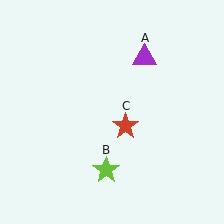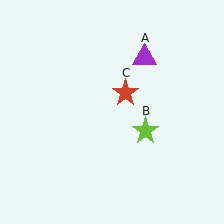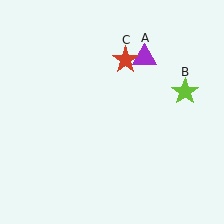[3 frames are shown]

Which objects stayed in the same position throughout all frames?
Purple triangle (object A) remained stationary.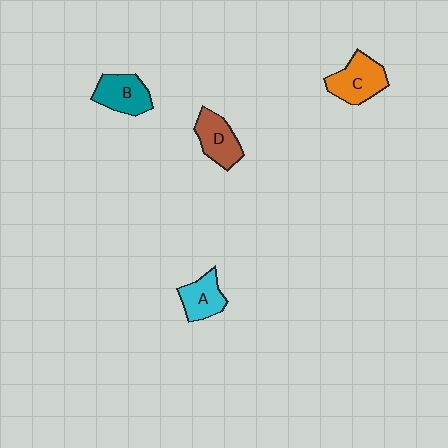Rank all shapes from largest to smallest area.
From largest to smallest: C (orange), B (teal), D (brown), A (cyan).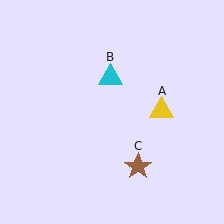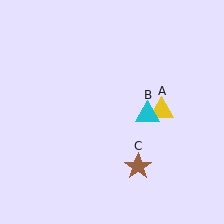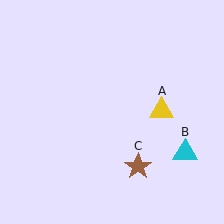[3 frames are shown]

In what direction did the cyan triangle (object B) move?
The cyan triangle (object B) moved down and to the right.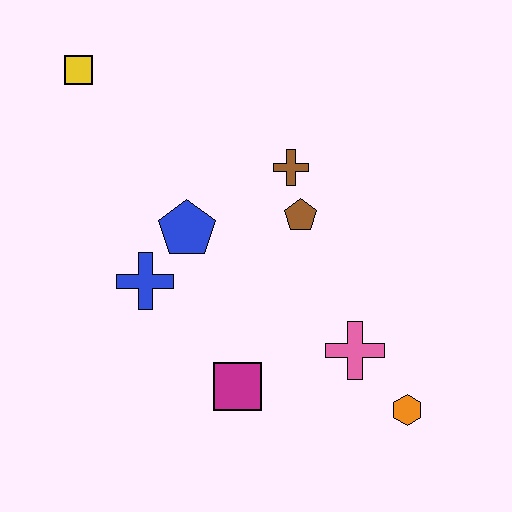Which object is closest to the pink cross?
The orange hexagon is closest to the pink cross.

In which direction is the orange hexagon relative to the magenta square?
The orange hexagon is to the right of the magenta square.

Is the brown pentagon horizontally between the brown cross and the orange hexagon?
Yes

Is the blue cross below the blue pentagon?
Yes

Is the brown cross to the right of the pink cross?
No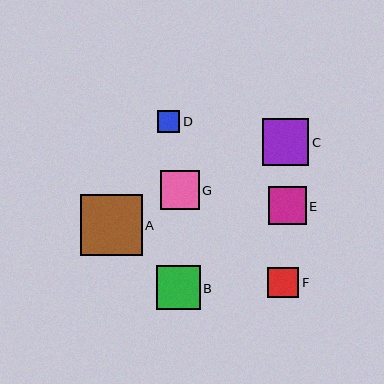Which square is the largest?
Square A is the largest with a size of approximately 61 pixels.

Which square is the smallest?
Square D is the smallest with a size of approximately 22 pixels.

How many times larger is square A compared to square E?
Square A is approximately 1.6 times the size of square E.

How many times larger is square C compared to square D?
Square C is approximately 2.1 times the size of square D.